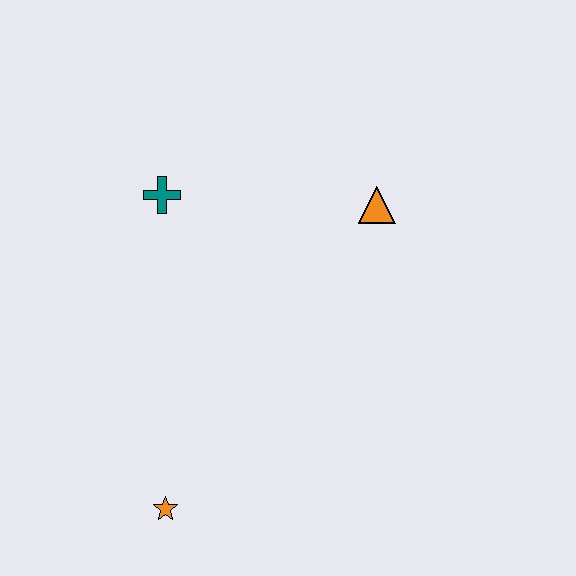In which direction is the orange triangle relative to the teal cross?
The orange triangle is to the right of the teal cross.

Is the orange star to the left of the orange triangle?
Yes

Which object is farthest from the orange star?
The orange triangle is farthest from the orange star.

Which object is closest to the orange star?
The teal cross is closest to the orange star.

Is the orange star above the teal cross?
No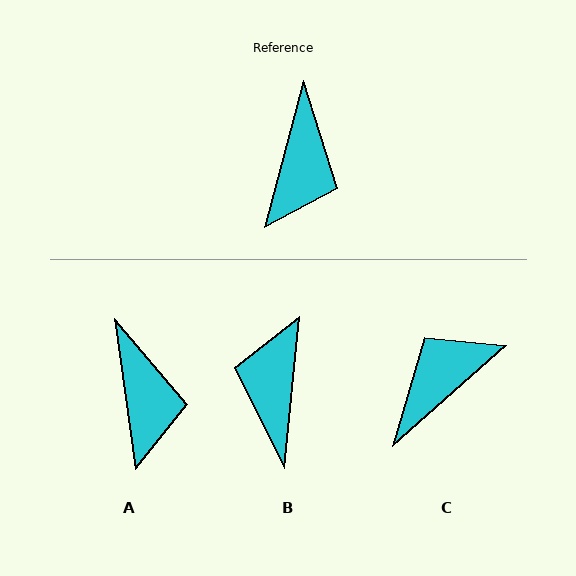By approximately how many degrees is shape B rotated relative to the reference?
Approximately 171 degrees clockwise.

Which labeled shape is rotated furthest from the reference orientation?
B, about 171 degrees away.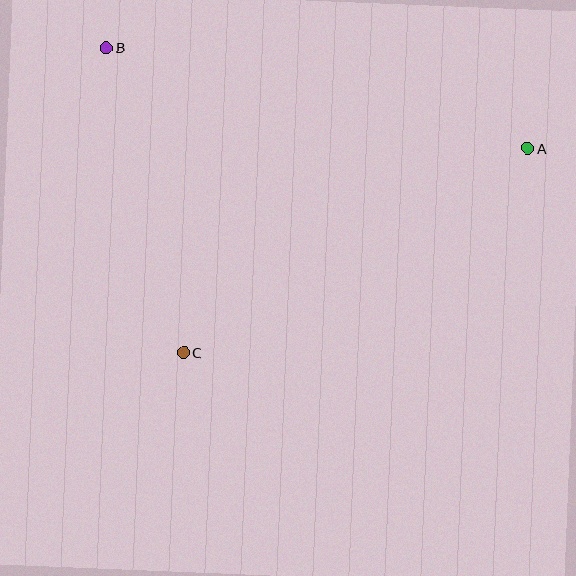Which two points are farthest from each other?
Points A and B are farthest from each other.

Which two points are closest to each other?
Points B and C are closest to each other.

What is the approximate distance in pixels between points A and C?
The distance between A and C is approximately 400 pixels.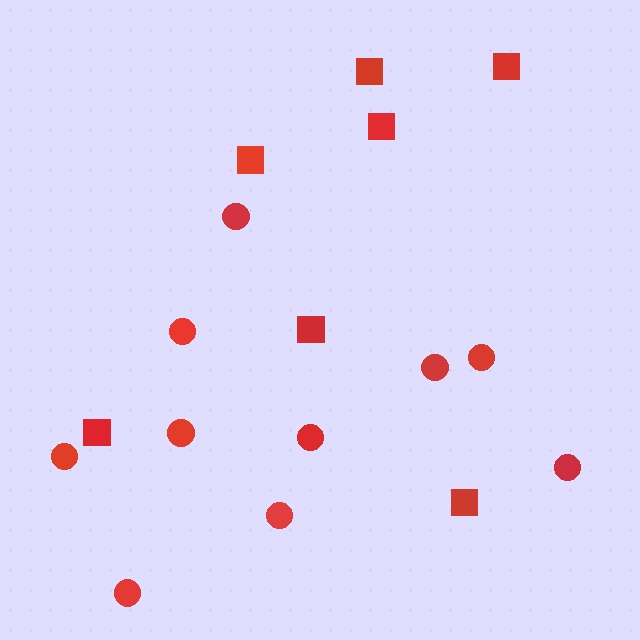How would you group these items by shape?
There are 2 groups: one group of circles (10) and one group of squares (7).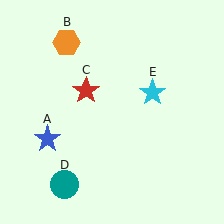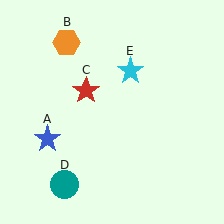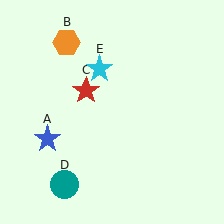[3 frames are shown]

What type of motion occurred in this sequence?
The cyan star (object E) rotated counterclockwise around the center of the scene.